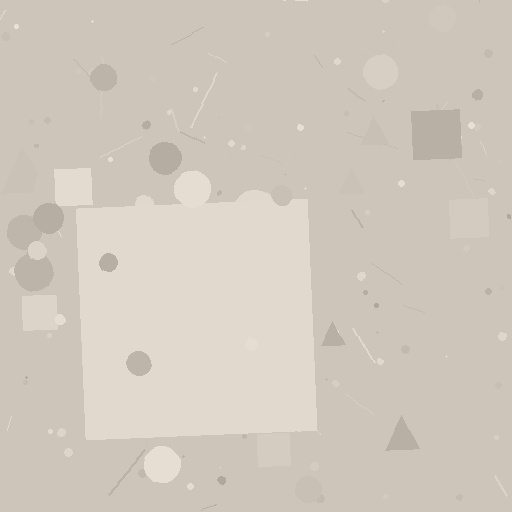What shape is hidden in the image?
A square is hidden in the image.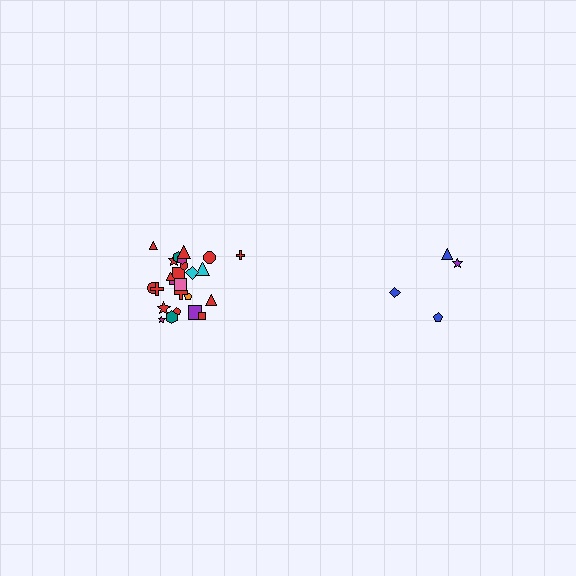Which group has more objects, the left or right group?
The left group.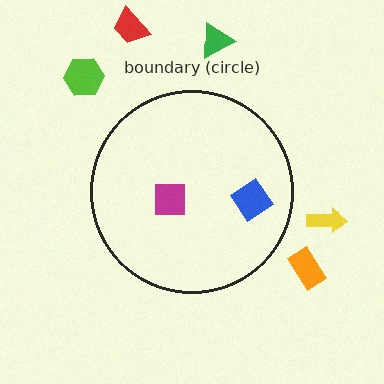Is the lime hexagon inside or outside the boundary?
Outside.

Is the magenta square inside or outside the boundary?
Inside.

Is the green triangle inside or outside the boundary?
Outside.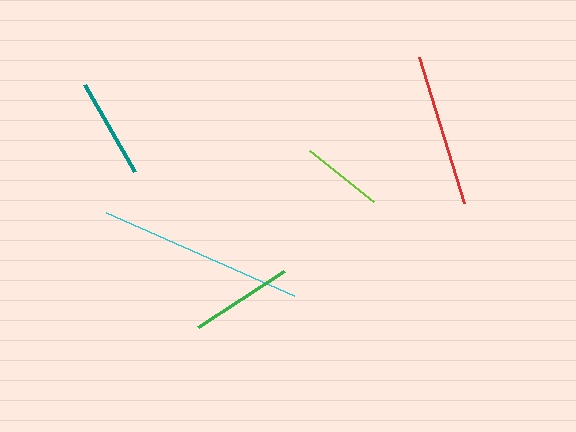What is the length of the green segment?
The green segment is approximately 103 pixels long.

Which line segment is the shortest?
The lime line is the shortest at approximately 81 pixels.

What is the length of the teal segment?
The teal segment is approximately 100 pixels long.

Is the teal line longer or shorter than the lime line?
The teal line is longer than the lime line.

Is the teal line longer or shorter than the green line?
The green line is longer than the teal line.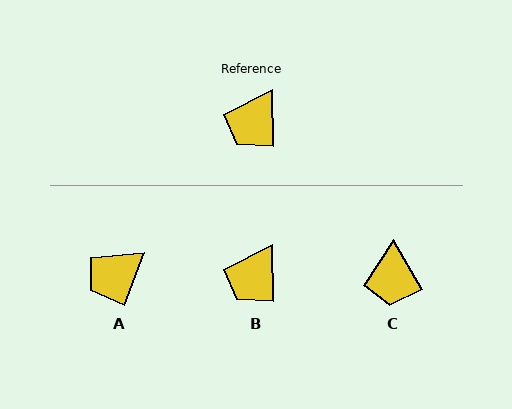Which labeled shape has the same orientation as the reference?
B.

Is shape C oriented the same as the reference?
No, it is off by about 29 degrees.